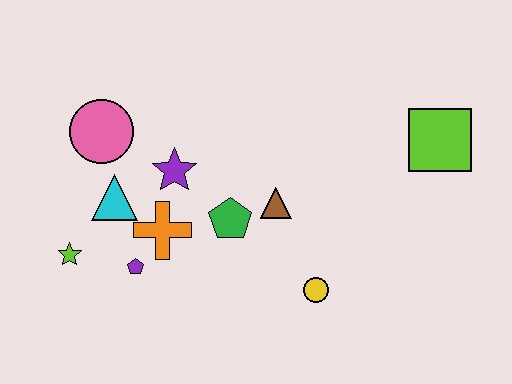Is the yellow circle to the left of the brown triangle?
No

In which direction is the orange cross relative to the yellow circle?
The orange cross is to the left of the yellow circle.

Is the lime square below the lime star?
No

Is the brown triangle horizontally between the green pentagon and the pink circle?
No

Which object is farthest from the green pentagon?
The lime square is farthest from the green pentagon.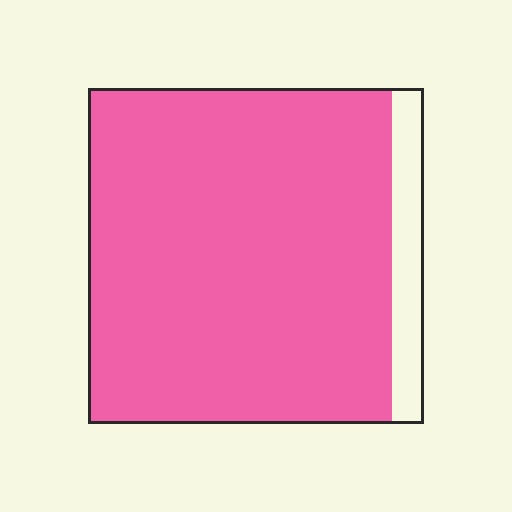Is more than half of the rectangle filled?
Yes.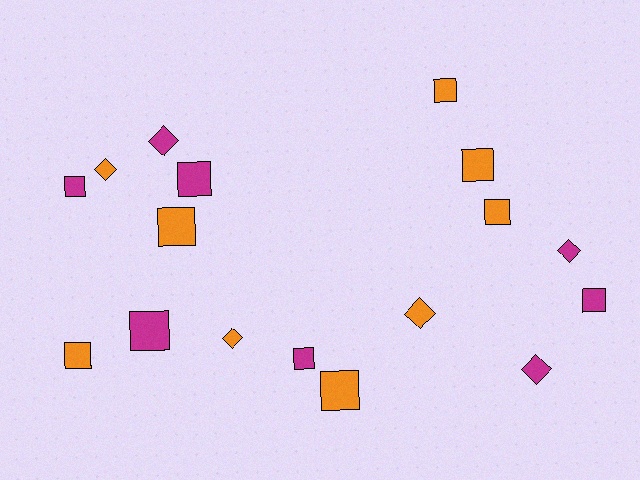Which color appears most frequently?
Orange, with 9 objects.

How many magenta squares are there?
There are 5 magenta squares.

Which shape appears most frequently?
Square, with 11 objects.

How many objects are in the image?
There are 17 objects.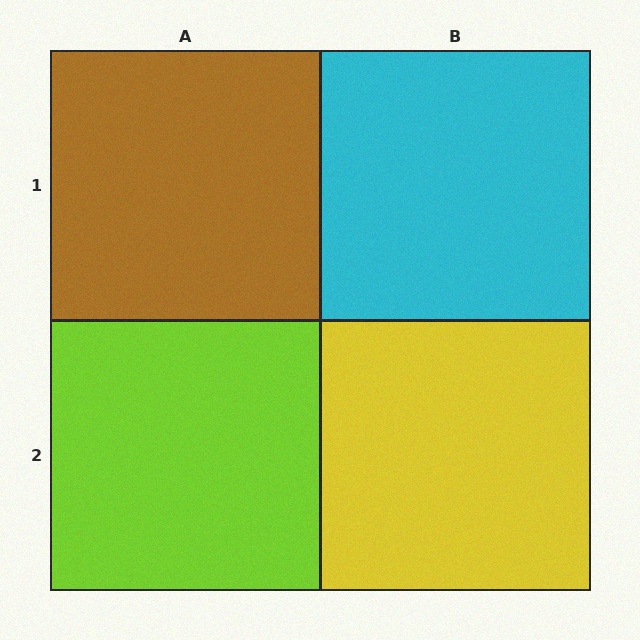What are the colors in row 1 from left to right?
Brown, cyan.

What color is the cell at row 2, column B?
Yellow.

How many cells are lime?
1 cell is lime.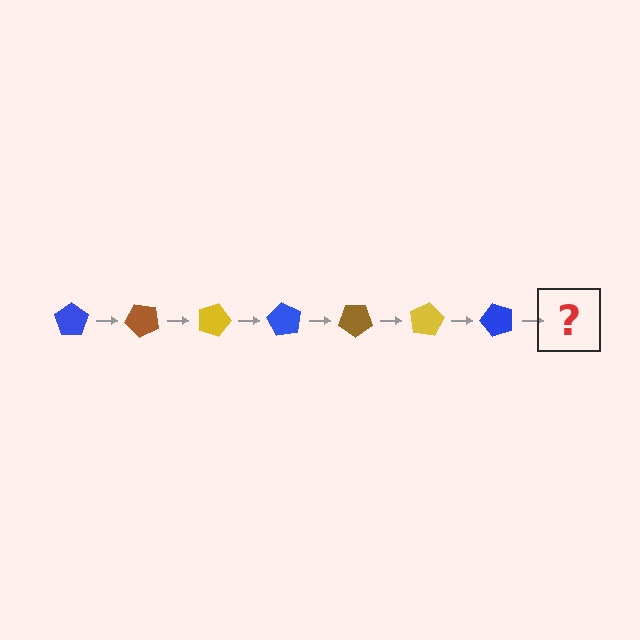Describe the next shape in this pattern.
It should be a brown pentagon, rotated 315 degrees from the start.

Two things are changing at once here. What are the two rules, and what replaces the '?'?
The two rules are that it rotates 45 degrees each step and the color cycles through blue, brown, and yellow. The '?' should be a brown pentagon, rotated 315 degrees from the start.